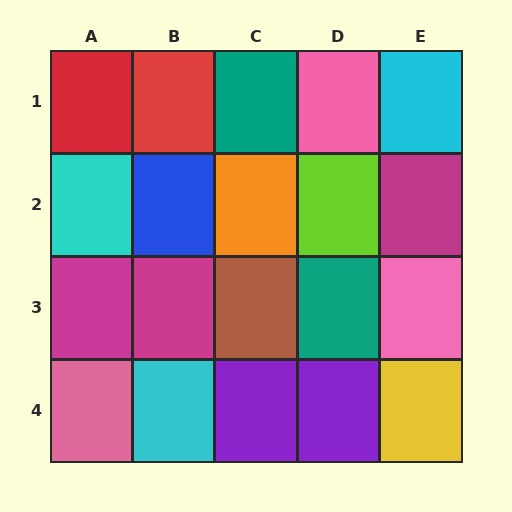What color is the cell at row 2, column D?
Lime.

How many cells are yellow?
1 cell is yellow.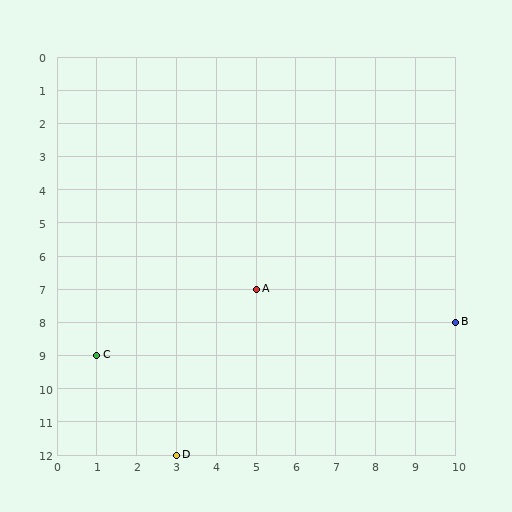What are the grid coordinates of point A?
Point A is at grid coordinates (5, 7).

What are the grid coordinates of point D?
Point D is at grid coordinates (3, 12).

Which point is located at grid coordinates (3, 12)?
Point D is at (3, 12).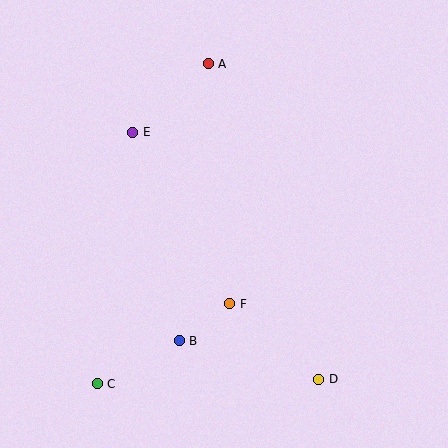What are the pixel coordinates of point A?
Point A is at (208, 64).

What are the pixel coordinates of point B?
Point B is at (179, 341).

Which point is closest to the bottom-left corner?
Point C is closest to the bottom-left corner.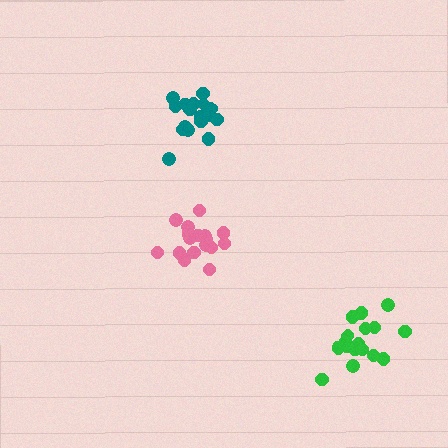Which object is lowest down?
The green cluster is bottommost.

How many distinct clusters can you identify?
There are 3 distinct clusters.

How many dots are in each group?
Group 1: 19 dots, Group 2: 17 dots, Group 3: 17 dots (53 total).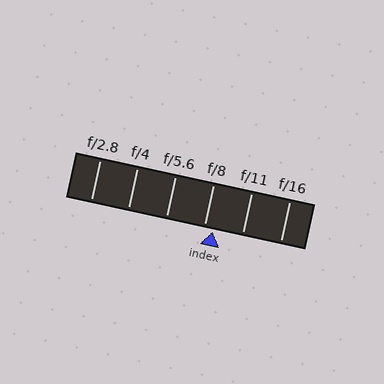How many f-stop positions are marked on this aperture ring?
There are 6 f-stop positions marked.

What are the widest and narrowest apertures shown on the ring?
The widest aperture shown is f/2.8 and the narrowest is f/16.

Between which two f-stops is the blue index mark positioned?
The index mark is between f/8 and f/11.